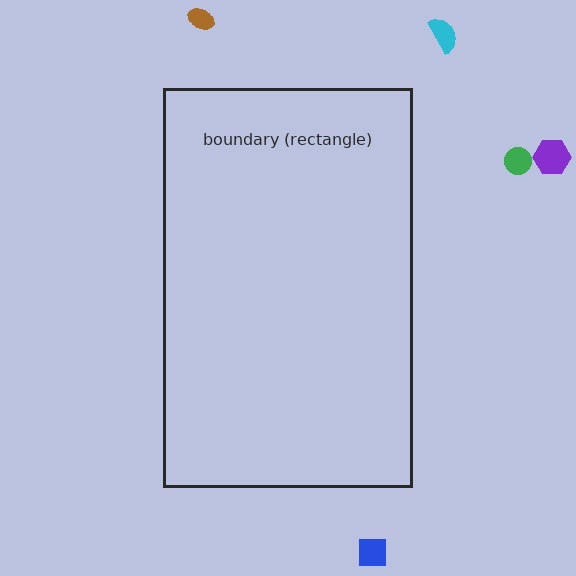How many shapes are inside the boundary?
0 inside, 5 outside.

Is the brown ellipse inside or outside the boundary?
Outside.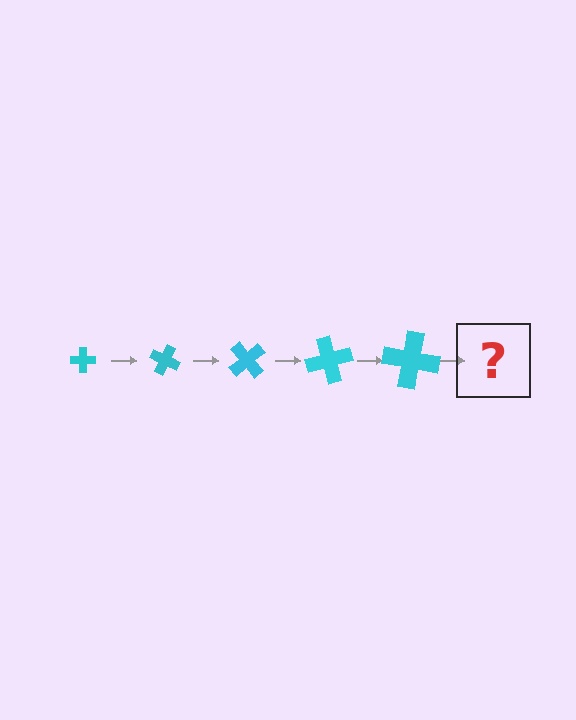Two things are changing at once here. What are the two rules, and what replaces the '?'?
The two rules are that the cross grows larger each step and it rotates 25 degrees each step. The '?' should be a cross, larger than the previous one and rotated 125 degrees from the start.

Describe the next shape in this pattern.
It should be a cross, larger than the previous one and rotated 125 degrees from the start.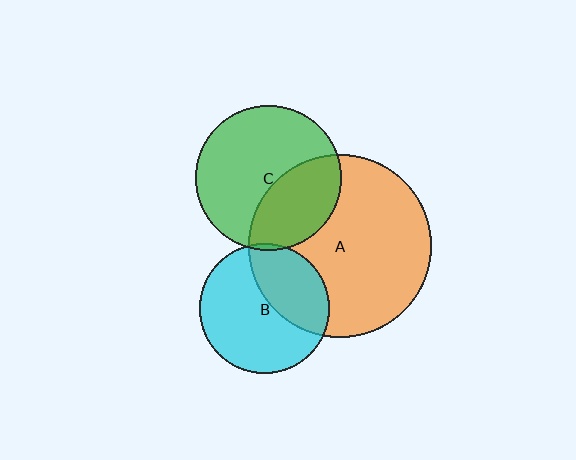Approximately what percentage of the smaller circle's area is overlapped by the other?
Approximately 35%.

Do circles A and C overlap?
Yes.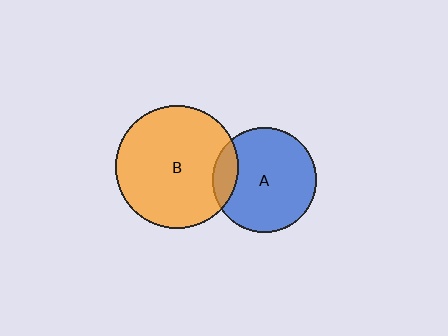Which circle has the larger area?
Circle B (orange).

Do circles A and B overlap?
Yes.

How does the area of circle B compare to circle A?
Approximately 1.4 times.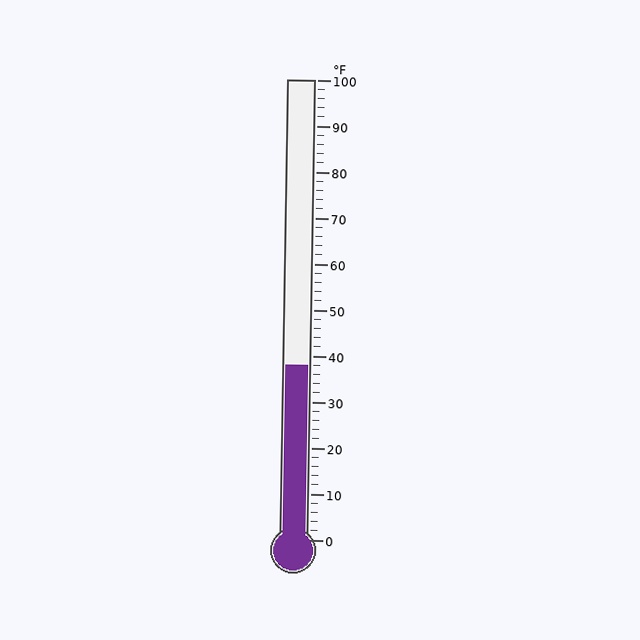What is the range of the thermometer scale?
The thermometer scale ranges from 0°F to 100°F.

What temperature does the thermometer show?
The thermometer shows approximately 38°F.